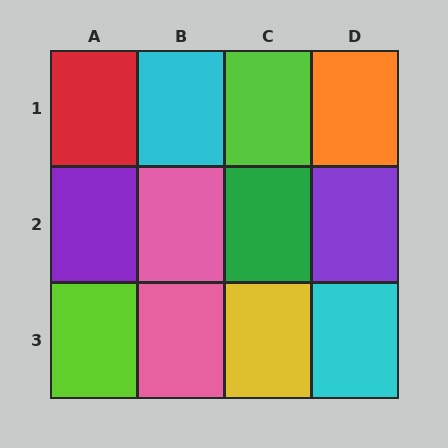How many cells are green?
1 cell is green.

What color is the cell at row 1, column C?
Lime.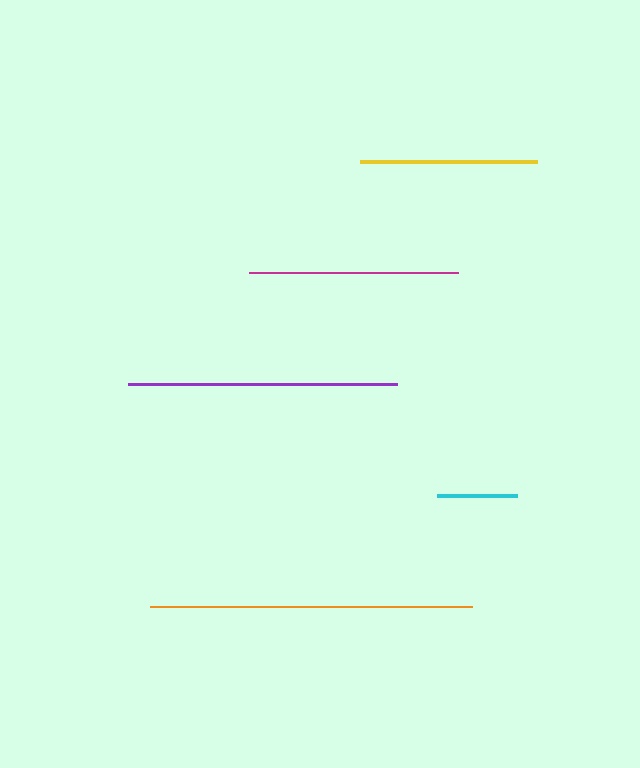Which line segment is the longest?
The orange line is the longest at approximately 322 pixels.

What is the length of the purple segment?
The purple segment is approximately 269 pixels long.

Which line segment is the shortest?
The cyan line is the shortest at approximately 81 pixels.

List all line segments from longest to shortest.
From longest to shortest: orange, purple, magenta, yellow, cyan.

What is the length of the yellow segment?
The yellow segment is approximately 177 pixels long.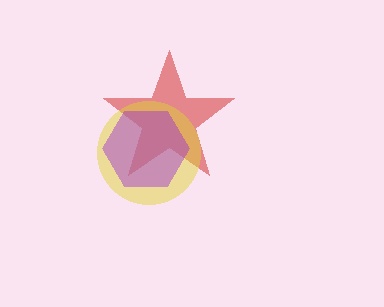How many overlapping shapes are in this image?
There are 3 overlapping shapes in the image.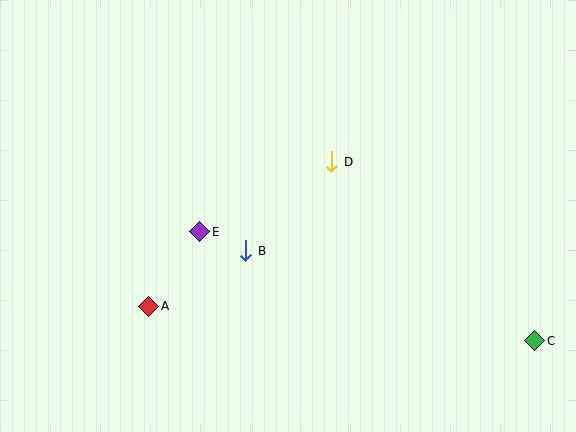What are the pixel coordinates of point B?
Point B is at (246, 251).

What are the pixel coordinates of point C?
Point C is at (535, 341).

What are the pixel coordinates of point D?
Point D is at (332, 162).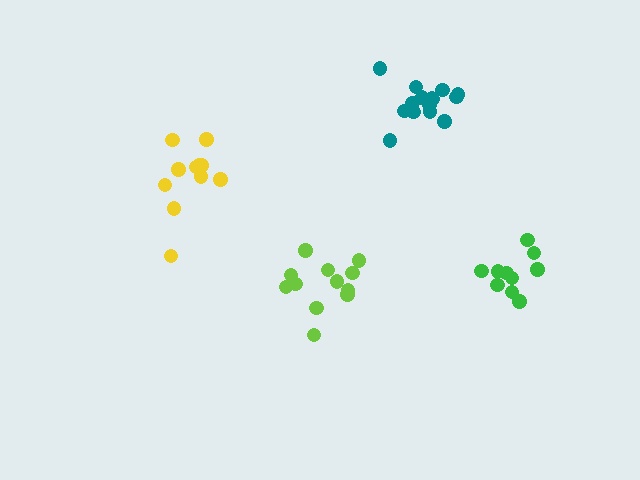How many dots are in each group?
Group 1: 12 dots, Group 2: 11 dots, Group 3: 15 dots, Group 4: 10 dots (48 total).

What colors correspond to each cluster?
The clusters are colored: lime, yellow, teal, green.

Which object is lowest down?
The lime cluster is bottommost.